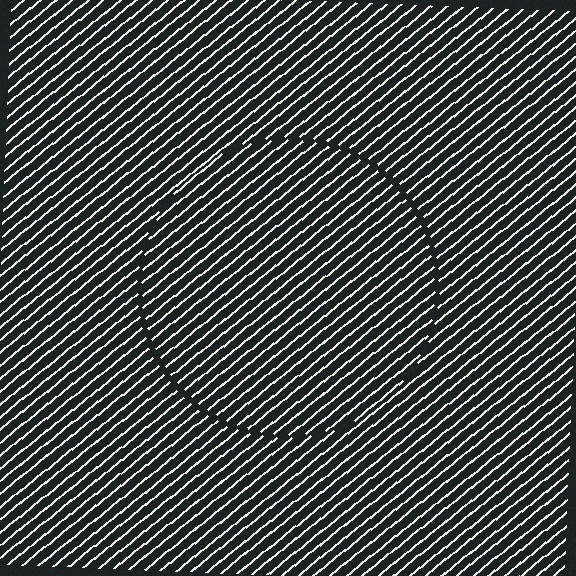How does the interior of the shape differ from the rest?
The interior of the shape contains the same grating, shifted by half a period — the contour is defined by the phase discontinuity where line-ends from the inner and outer gratings abut.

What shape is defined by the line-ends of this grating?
An illusory circle. The interior of the shape contains the same grating, shifted by half a period — the contour is defined by the phase discontinuity where line-ends from the inner and outer gratings abut.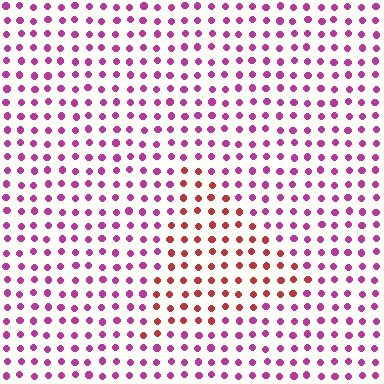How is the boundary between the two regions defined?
The boundary is defined purely by a slight shift in hue (about 43 degrees). Spacing, size, and orientation are identical on both sides.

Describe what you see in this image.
The image is filled with small magenta elements in a uniform arrangement. A triangle-shaped region is visible where the elements are tinted to a slightly different hue, forming a subtle color boundary.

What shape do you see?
I see a triangle.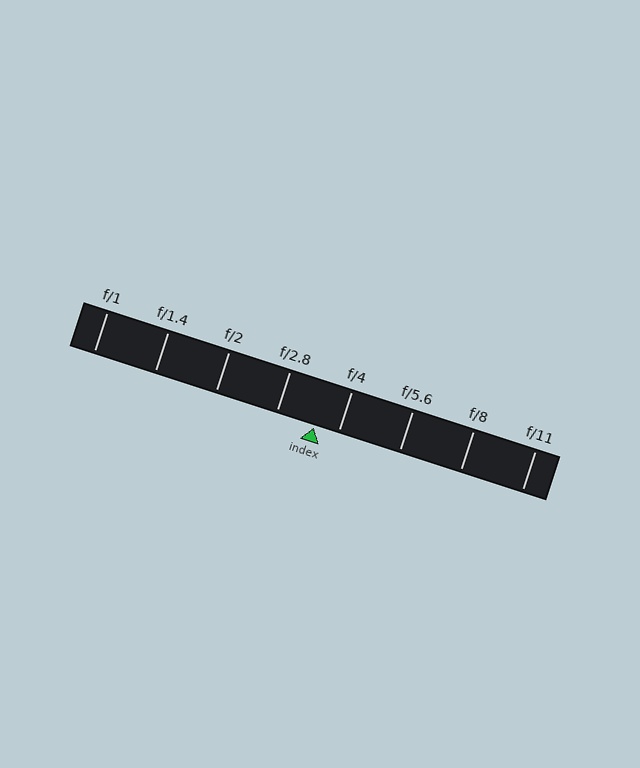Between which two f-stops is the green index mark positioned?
The index mark is between f/2.8 and f/4.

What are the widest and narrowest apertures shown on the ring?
The widest aperture shown is f/1 and the narrowest is f/11.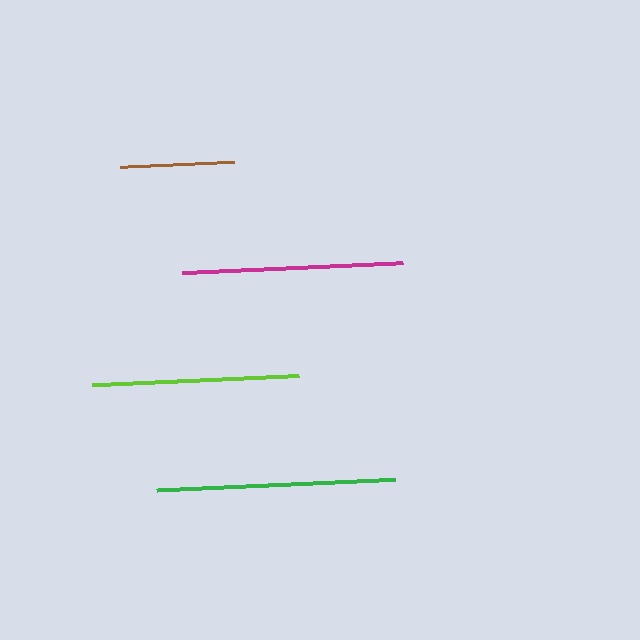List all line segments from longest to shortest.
From longest to shortest: green, magenta, lime, brown.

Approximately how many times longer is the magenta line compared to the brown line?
The magenta line is approximately 1.9 times the length of the brown line.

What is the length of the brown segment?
The brown segment is approximately 113 pixels long.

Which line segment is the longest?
The green line is the longest at approximately 239 pixels.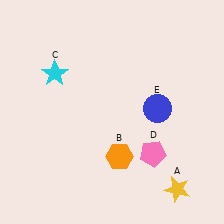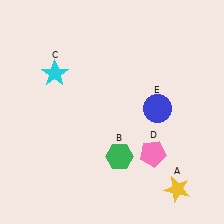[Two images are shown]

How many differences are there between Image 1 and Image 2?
There is 1 difference between the two images.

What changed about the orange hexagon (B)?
In Image 1, B is orange. In Image 2, it changed to green.